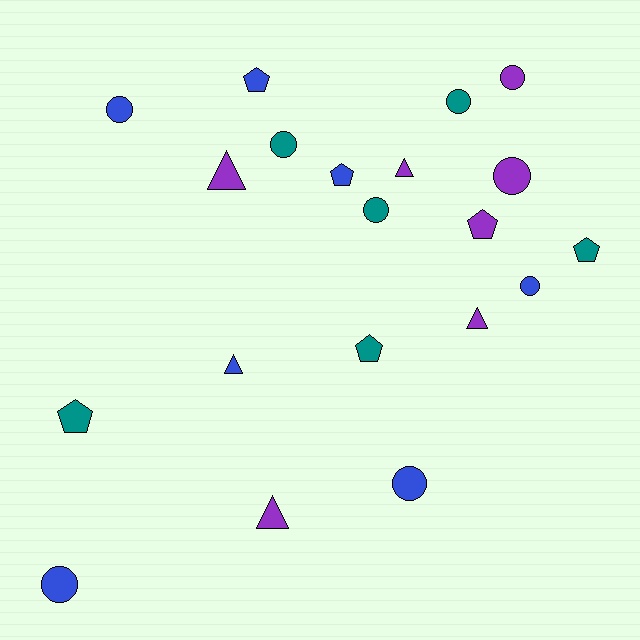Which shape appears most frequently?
Circle, with 9 objects.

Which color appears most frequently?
Blue, with 7 objects.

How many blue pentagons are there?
There are 2 blue pentagons.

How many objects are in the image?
There are 20 objects.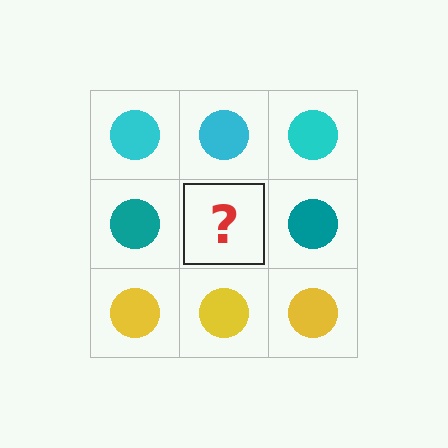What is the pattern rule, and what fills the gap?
The rule is that each row has a consistent color. The gap should be filled with a teal circle.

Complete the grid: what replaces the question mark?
The question mark should be replaced with a teal circle.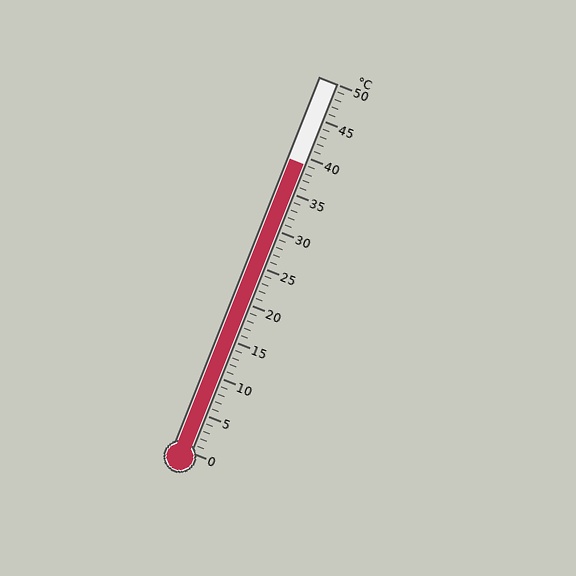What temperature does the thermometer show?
The thermometer shows approximately 39°C.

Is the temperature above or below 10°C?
The temperature is above 10°C.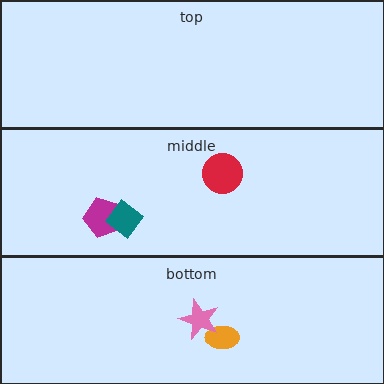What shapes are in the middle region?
The red circle, the magenta pentagon, the teal diamond.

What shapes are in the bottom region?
The orange ellipse, the pink star.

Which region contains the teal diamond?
The middle region.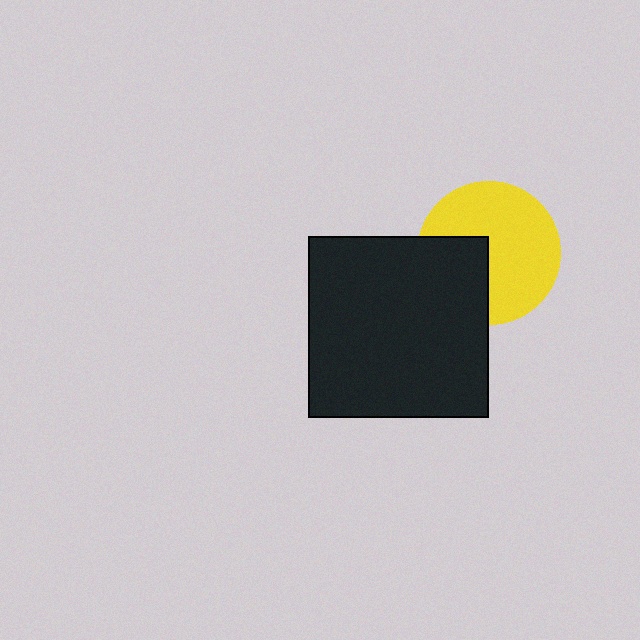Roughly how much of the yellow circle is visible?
Most of it is visible (roughly 67%).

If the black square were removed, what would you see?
You would see the complete yellow circle.